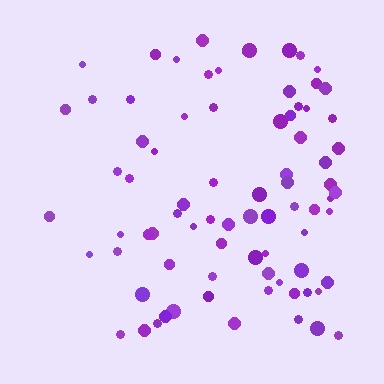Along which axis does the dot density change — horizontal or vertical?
Horizontal.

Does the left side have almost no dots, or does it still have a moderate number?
Still a moderate number, just noticeably fewer than the right.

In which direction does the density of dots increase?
From left to right, with the right side densest.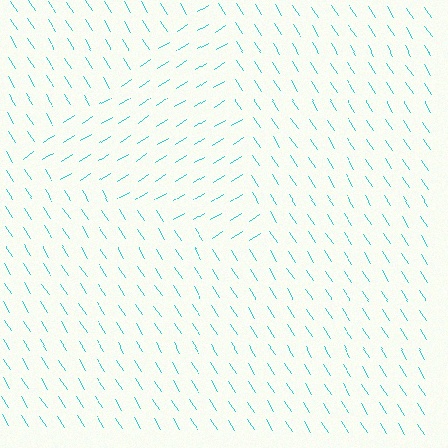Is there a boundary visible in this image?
Yes, there is a texture boundary formed by a change in line orientation.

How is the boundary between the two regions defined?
The boundary is defined purely by a change in line orientation (approximately 89 degrees difference). All lines are the same color and thickness.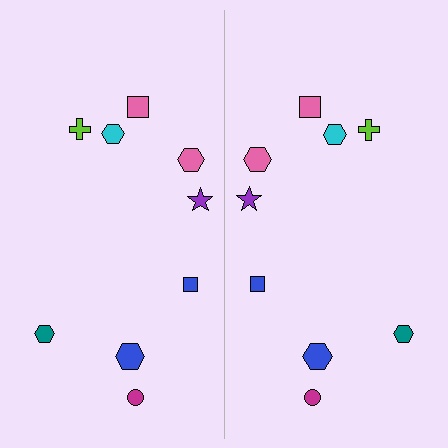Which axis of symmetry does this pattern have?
The pattern has a vertical axis of symmetry running through the center of the image.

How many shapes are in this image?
There are 18 shapes in this image.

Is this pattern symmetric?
Yes, this pattern has bilateral (reflection) symmetry.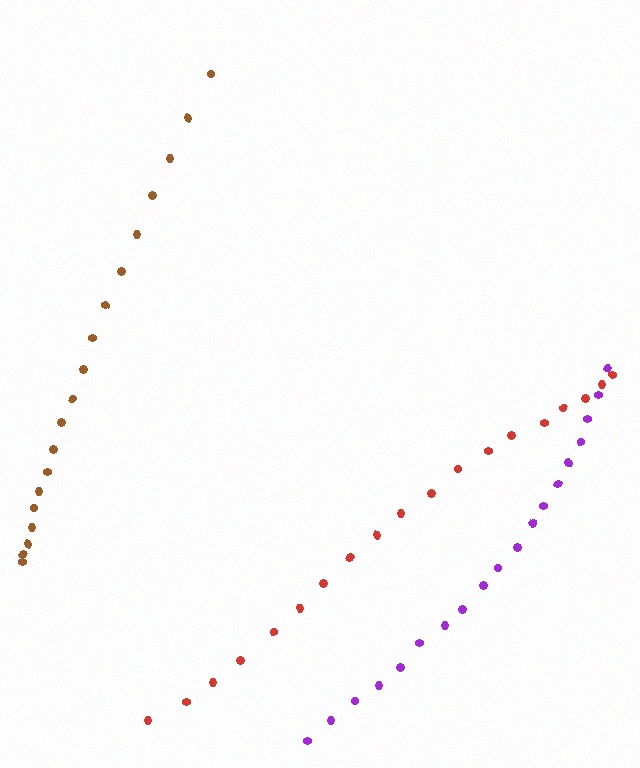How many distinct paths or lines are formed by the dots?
There are 3 distinct paths.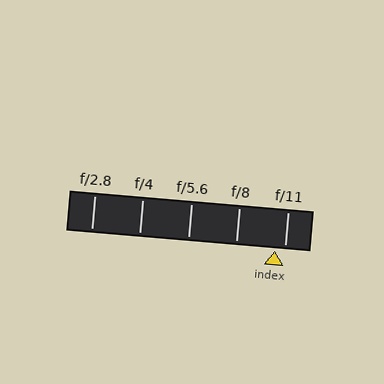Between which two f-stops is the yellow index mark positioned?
The index mark is between f/8 and f/11.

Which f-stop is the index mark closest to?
The index mark is closest to f/11.